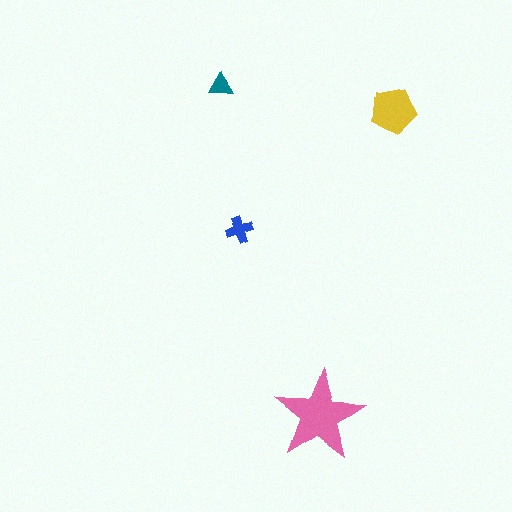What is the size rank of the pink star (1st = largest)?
1st.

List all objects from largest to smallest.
The pink star, the yellow pentagon, the blue cross, the teal triangle.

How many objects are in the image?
There are 4 objects in the image.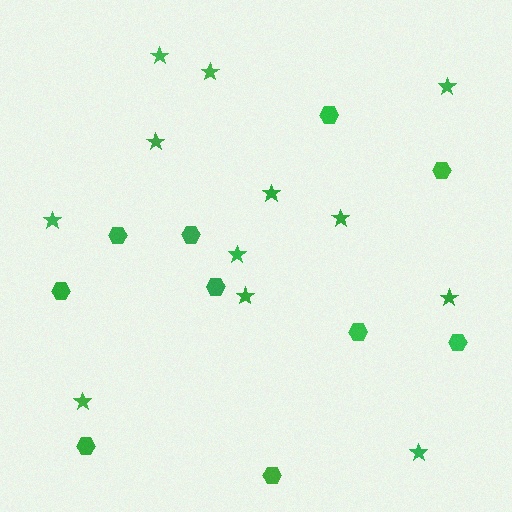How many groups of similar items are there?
There are 2 groups: one group of stars (12) and one group of hexagons (10).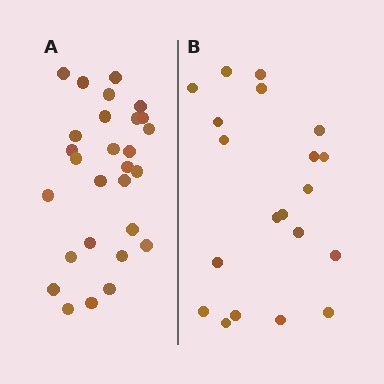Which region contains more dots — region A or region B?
Region A (the left region) has more dots.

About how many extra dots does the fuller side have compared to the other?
Region A has roughly 8 or so more dots than region B.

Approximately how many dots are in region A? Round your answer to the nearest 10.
About 30 dots. (The exact count is 28, which rounds to 30.)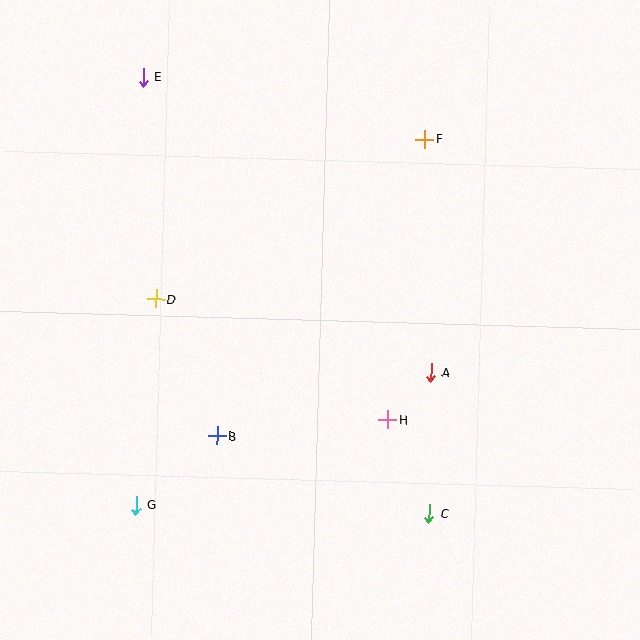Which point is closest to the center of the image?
Point H at (388, 420) is closest to the center.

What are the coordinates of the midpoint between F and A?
The midpoint between F and A is at (428, 256).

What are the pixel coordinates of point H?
Point H is at (388, 420).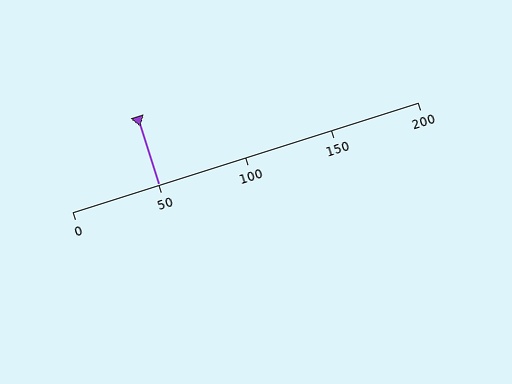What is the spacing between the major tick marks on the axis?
The major ticks are spaced 50 apart.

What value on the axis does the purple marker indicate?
The marker indicates approximately 50.